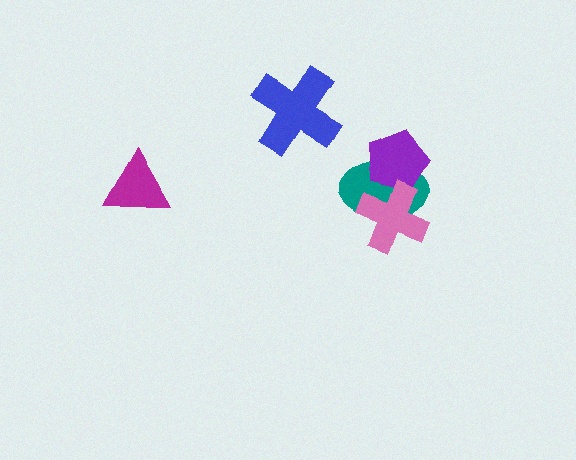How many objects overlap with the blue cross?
0 objects overlap with the blue cross.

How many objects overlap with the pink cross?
2 objects overlap with the pink cross.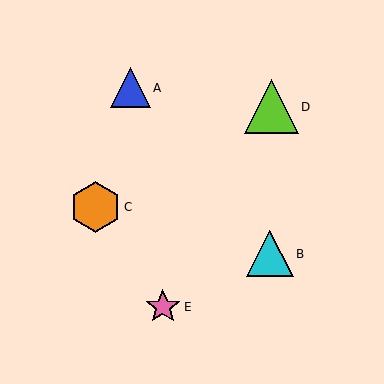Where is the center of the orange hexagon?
The center of the orange hexagon is at (96, 207).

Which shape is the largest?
The lime triangle (labeled D) is the largest.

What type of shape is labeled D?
Shape D is a lime triangle.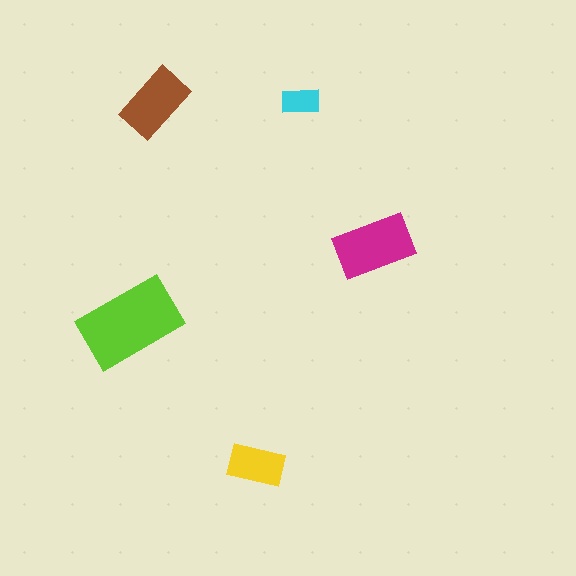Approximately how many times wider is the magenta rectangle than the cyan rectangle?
About 2 times wider.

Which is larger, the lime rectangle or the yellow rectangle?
The lime one.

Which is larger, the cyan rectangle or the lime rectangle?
The lime one.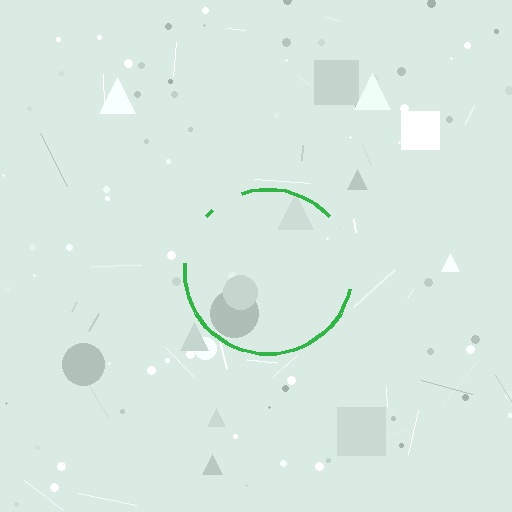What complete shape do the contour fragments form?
The contour fragments form a circle.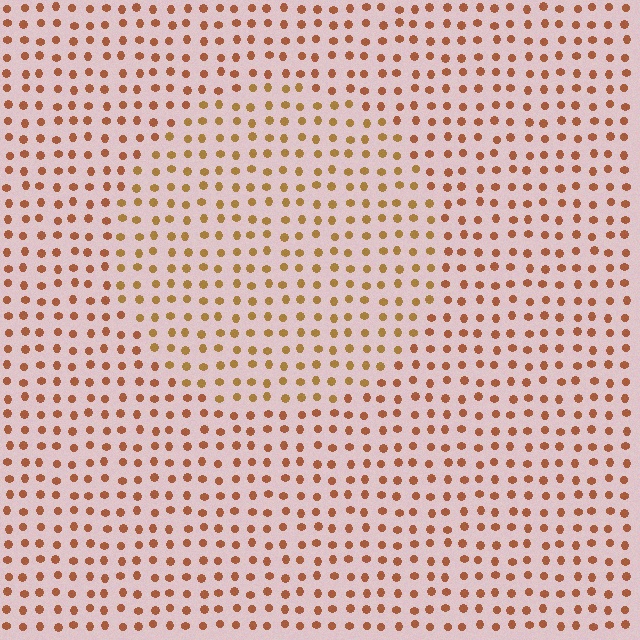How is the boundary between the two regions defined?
The boundary is defined purely by a slight shift in hue (about 21 degrees). Spacing, size, and orientation are identical on both sides.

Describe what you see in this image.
The image is filled with small brown elements in a uniform arrangement. A circle-shaped region is visible where the elements are tinted to a slightly different hue, forming a subtle color boundary.